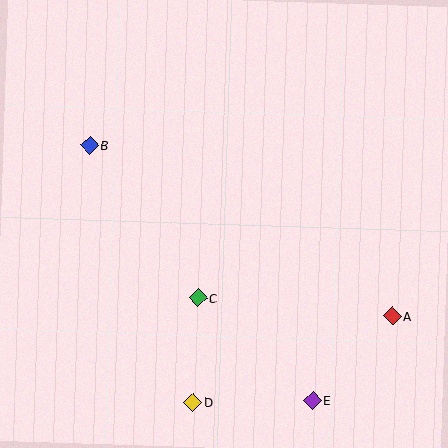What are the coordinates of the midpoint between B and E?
The midpoint between B and E is at (201, 273).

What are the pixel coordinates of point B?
Point B is at (90, 145).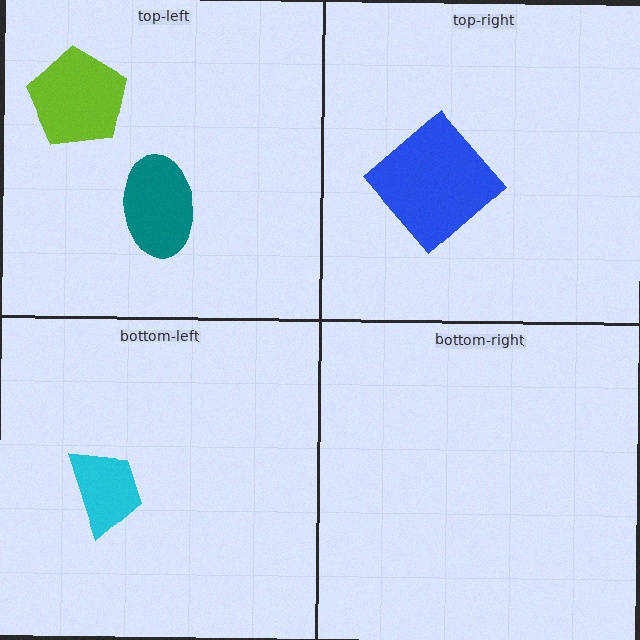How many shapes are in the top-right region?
1.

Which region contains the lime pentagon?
The top-left region.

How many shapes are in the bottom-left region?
1.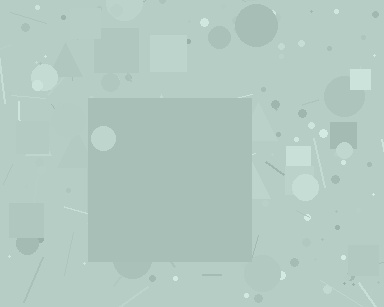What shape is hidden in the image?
A square is hidden in the image.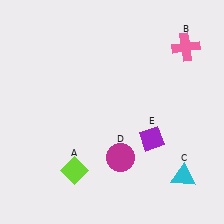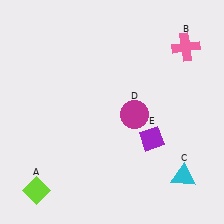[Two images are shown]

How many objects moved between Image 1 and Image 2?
2 objects moved between the two images.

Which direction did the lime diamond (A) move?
The lime diamond (A) moved left.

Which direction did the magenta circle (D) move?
The magenta circle (D) moved up.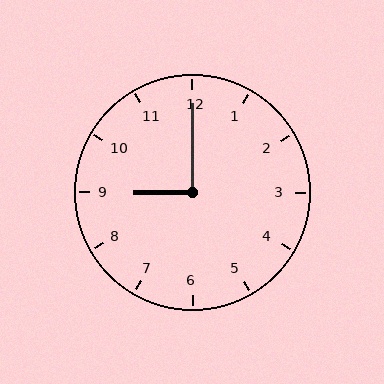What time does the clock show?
9:00.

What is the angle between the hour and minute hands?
Approximately 90 degrees.